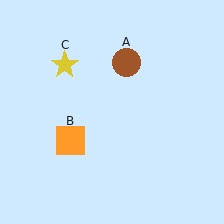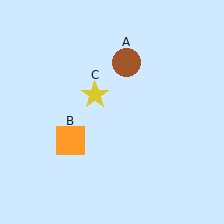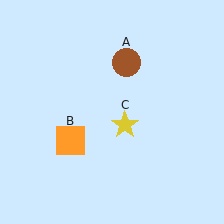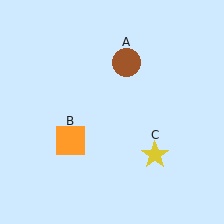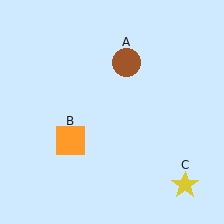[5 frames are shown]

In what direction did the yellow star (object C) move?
The yellow star (object C) moved down and to the right.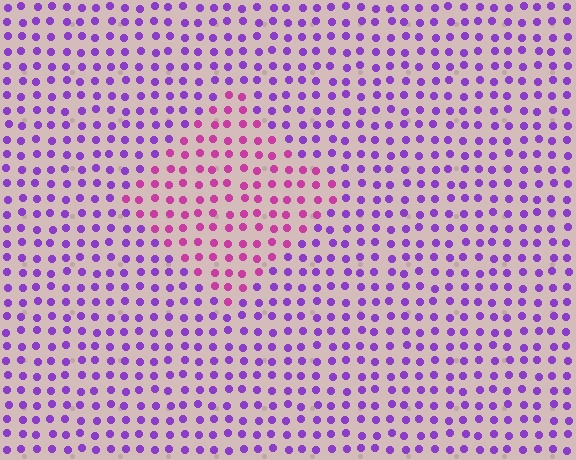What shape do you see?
I see a diamond.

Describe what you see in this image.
The image is filled with small purple elements in a uniform arrangement. A diamond-shaped region is visible where the elements are tinted to a slightly different hue, forming a subtle color boundary.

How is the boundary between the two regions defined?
The boundary is defined purely by a slight shift in hue (about 42 degrees). Spacing, size, and orientation are identical on both sides.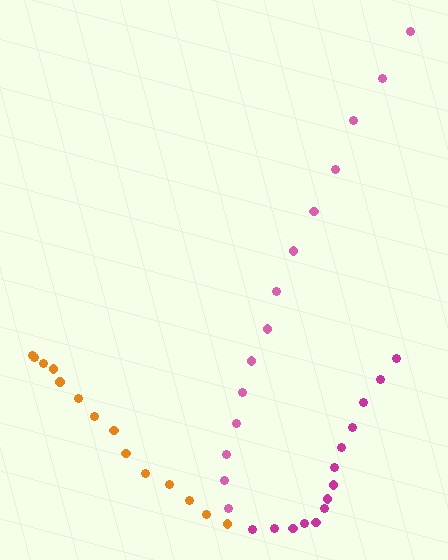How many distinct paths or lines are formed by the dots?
There are 3 distinct paths.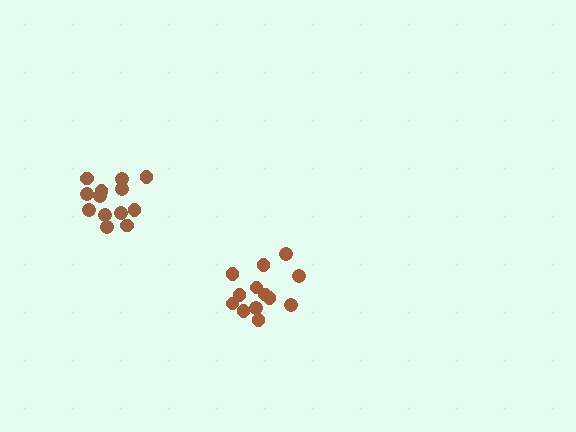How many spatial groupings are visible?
There are 2 spatial groupings.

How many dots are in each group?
Group 1: 13 dots, Group 2: 13 dots (26 total).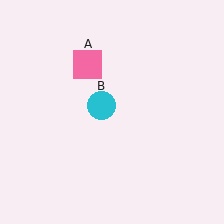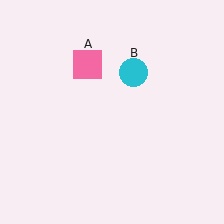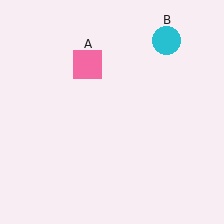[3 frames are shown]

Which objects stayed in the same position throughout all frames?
Pink square (object A) remained stationary.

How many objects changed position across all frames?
1 object changed position: cyan circle (object B).